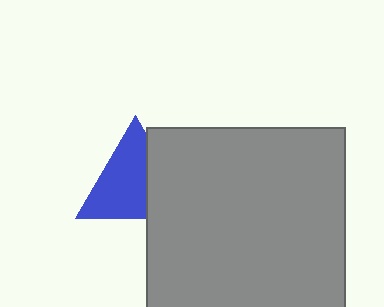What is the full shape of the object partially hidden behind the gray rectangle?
The partially hidden object is a blue triangle.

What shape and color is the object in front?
The object in front is a gray rectangle.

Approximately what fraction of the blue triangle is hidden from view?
Roughly 34% of the blue triangle is hidden behind the gray rectangle.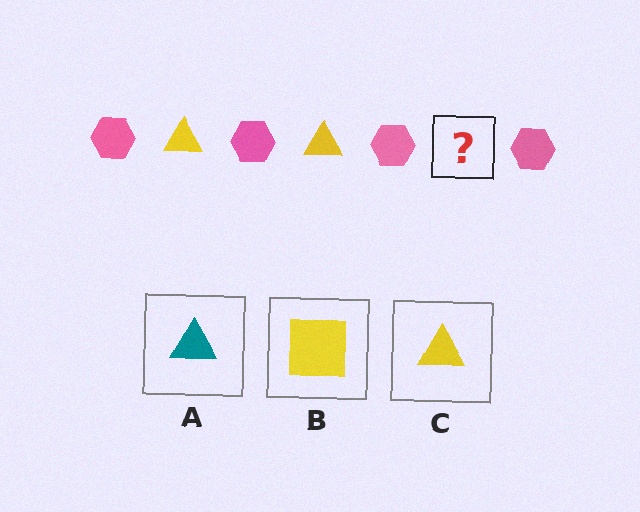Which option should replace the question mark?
Option C.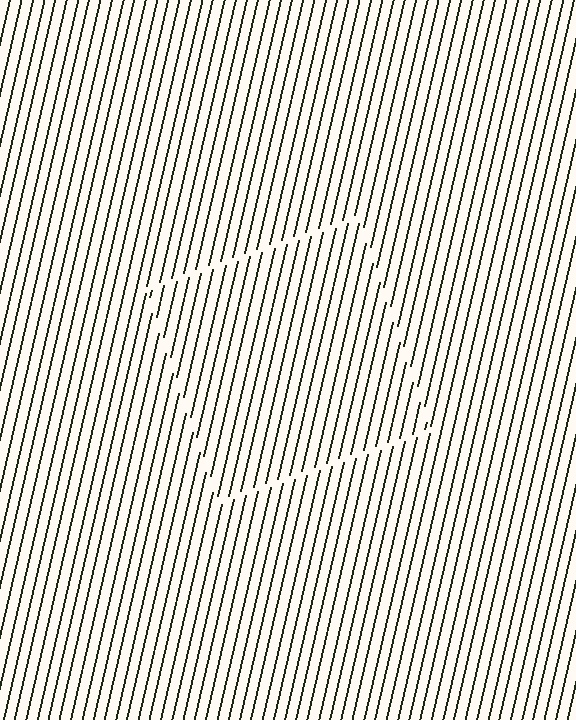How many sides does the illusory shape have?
4 sides — the line-ends trace a square.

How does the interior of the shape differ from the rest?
The interior of the shape contains the same grating, shifted by half a period — the contour is defined by the phase discontinuity where line-ends from the inner and outer gratings abut.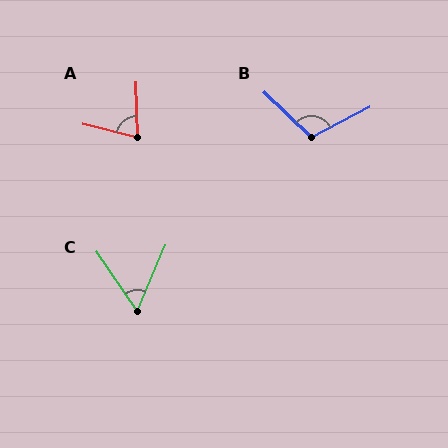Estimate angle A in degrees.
Approximately 74 degrees.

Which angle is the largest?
B, at approximately 108 degrees.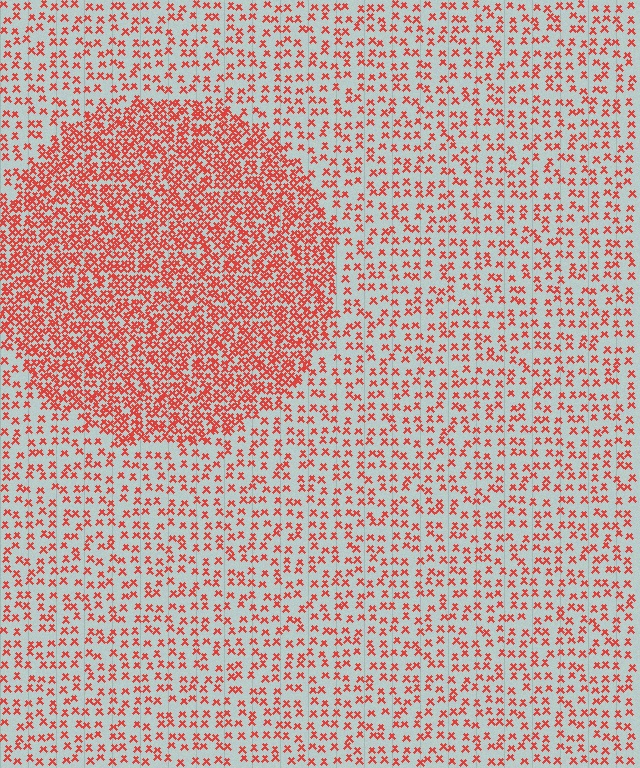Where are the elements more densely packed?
The elements are more densely packed inside the circle boundary.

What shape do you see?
I see a circle.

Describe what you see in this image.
The image contains small red elements arranged at two different densities. A circle-shaped region is visible where the elements are more densely packed than the surrounding area.